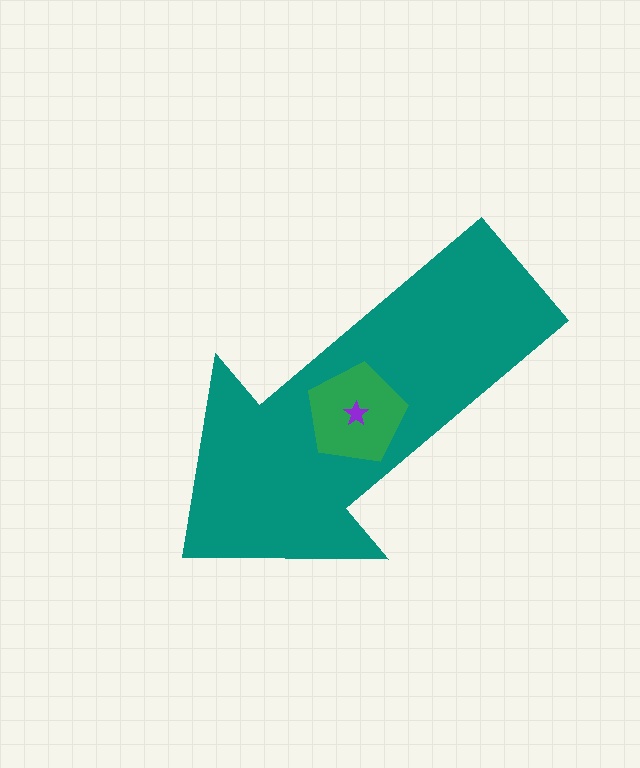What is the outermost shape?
The teal arrow.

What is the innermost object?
The purple star.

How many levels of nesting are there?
3.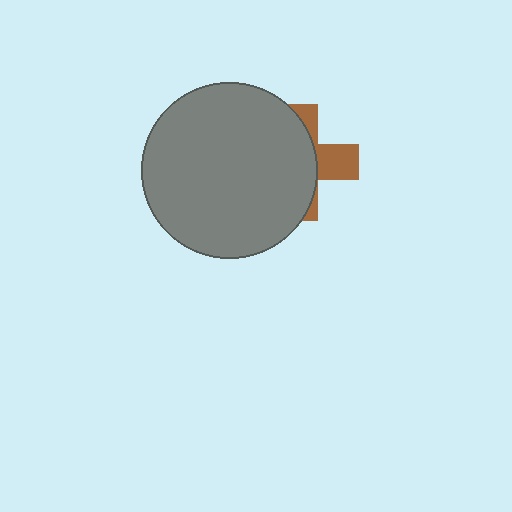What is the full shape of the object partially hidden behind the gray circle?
The partially hidden object is a brown cross.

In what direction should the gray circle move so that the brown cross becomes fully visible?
The gray circle should move left. That is the shortest direction to clear the overlap and leave the brown cross fully visible.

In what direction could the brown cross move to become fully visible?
The brown cross could move right. That would shift it out from behind the gray circle entirely.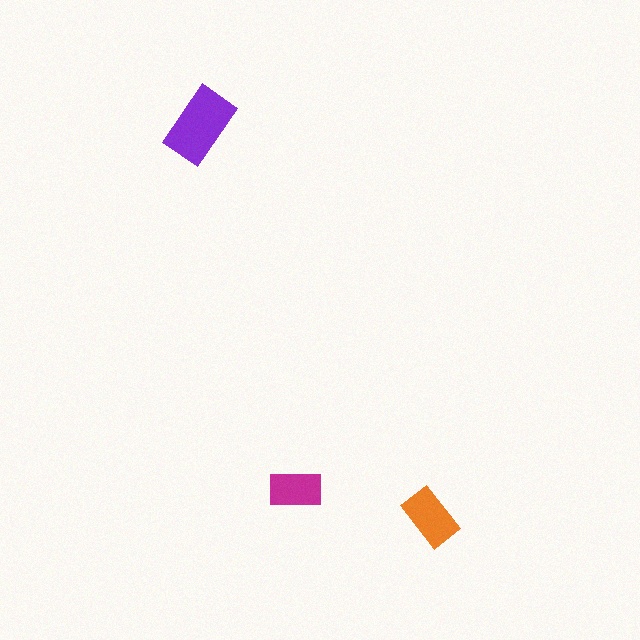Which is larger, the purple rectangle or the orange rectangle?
The purple one.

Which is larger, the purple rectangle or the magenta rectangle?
The purple one.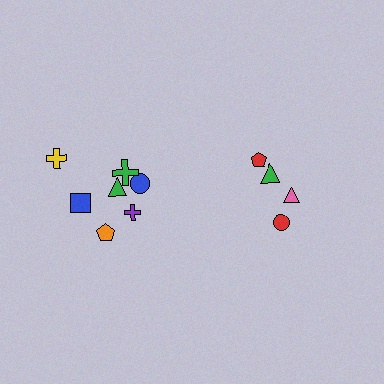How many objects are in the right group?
There are 4 objects.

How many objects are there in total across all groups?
There are 11 objects.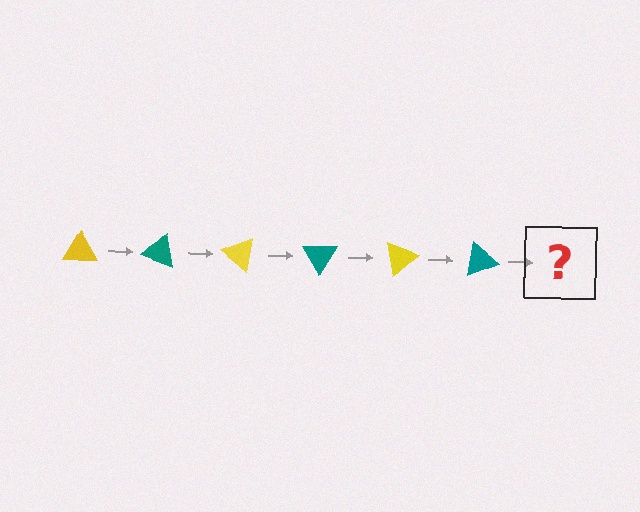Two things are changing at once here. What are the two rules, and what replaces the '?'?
The two rules are that it rotates 20 degrees each step and the color cycles through yellow and teal. The '?' should be a yellow triangle, rotated 120 degrees from the start.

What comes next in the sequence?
The next element should be a yellow triangle, rotated 120 degrees from the start.